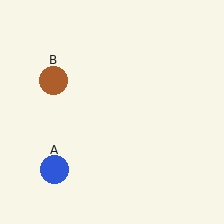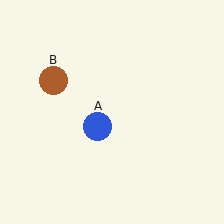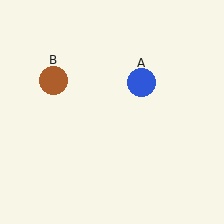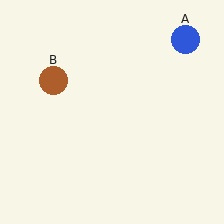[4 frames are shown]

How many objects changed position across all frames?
1 object changed position: blue circle (object A).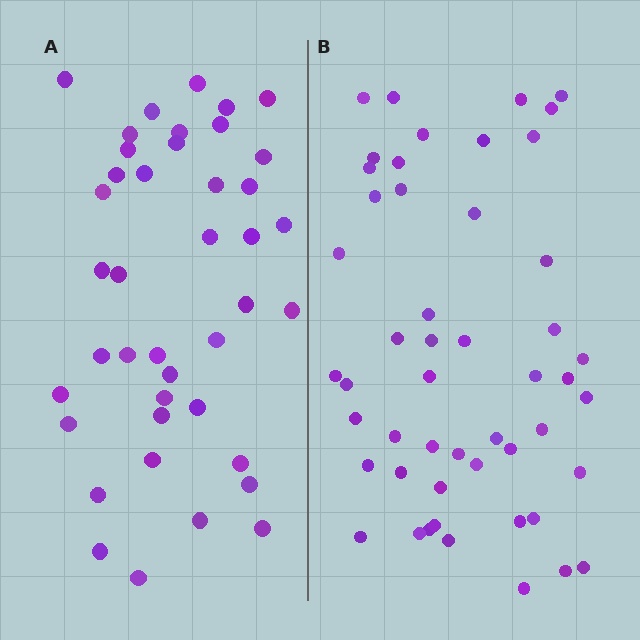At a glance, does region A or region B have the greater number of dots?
Region B (the right region) has more dots.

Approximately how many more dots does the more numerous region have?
Region B has roughly 8 or so more dots than region A.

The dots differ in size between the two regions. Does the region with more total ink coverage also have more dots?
No. Region A has more total ink coverage because its dots are larger, but region B actually contains more individual dots. Total area can be misleading — the number of items is what matters here.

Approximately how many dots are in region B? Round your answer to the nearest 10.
About 50 dots.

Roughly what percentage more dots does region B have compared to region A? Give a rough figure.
About 20% more.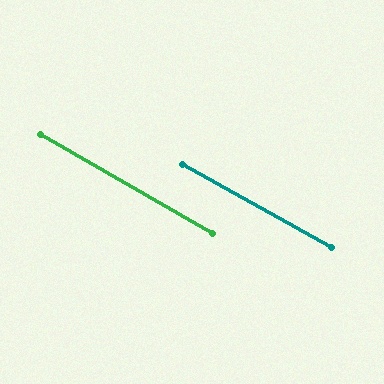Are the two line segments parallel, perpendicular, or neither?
Parallel — their directions differ by only 0.9°.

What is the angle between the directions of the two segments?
Approximately 1 degree.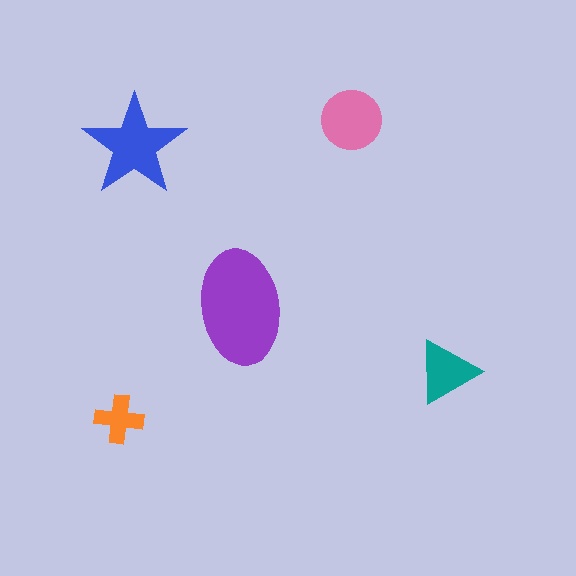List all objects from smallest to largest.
The orange cross, the teal triangle, the pink circle, the blue star, the purple ellipse.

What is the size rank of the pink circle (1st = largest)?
3rd.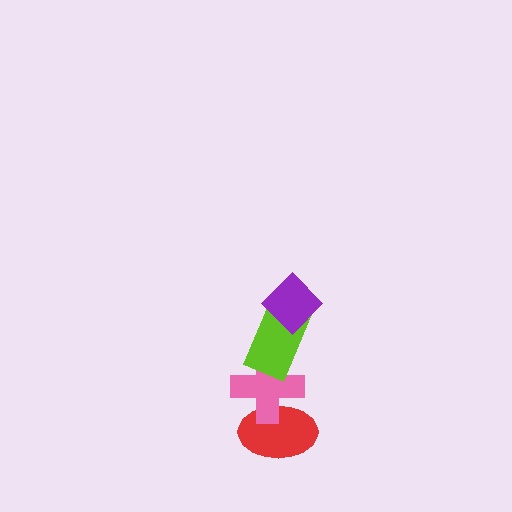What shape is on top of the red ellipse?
The pink cross is on top of the red ellipse.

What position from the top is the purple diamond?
The purple diamond is 1st from the top.